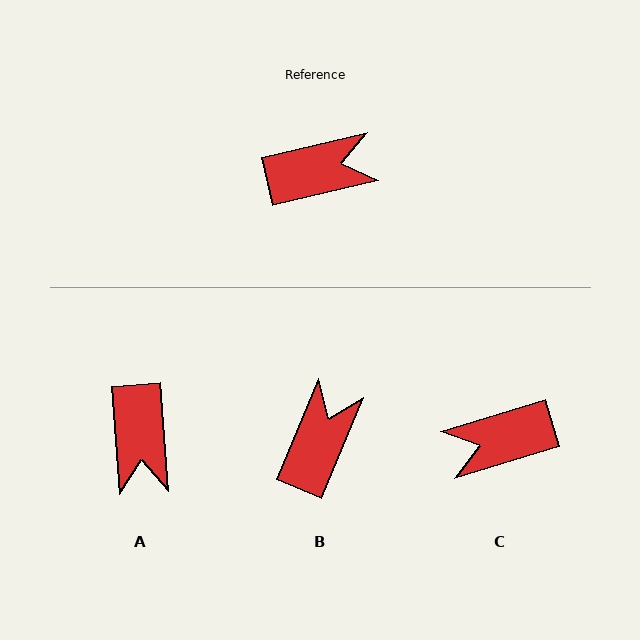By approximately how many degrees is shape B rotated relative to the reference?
Approximately 54 degrees counter-clockwise.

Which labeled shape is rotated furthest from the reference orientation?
C, about 177 degrees away.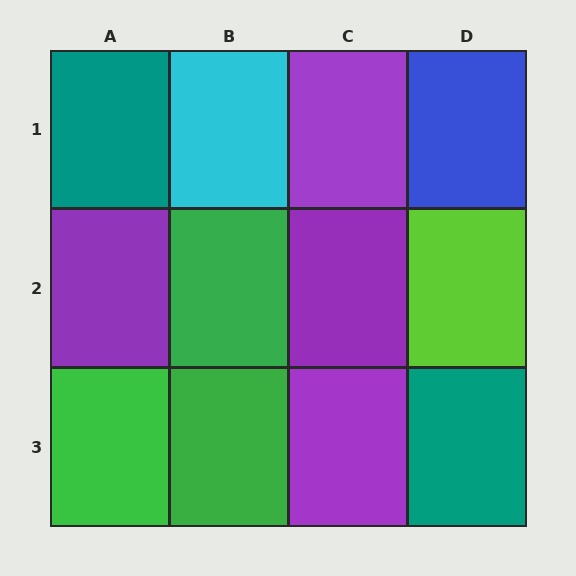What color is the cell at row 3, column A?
Green.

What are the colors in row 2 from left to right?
Purple, green, purple, lime.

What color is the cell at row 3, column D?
Teal.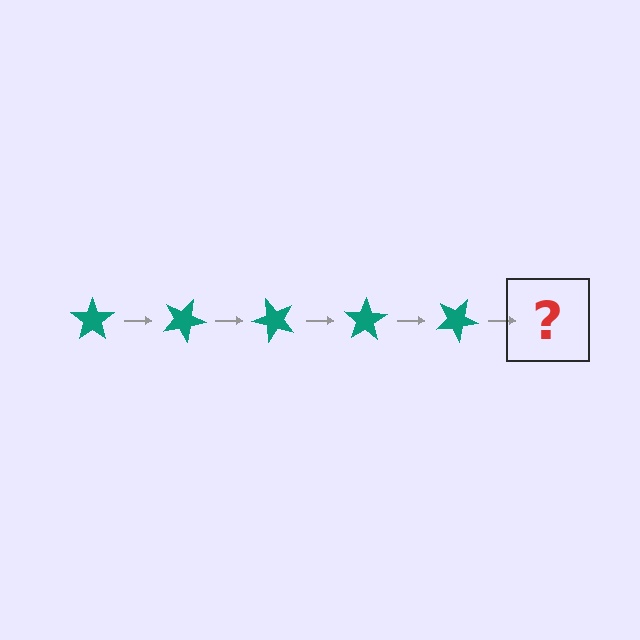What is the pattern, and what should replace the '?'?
The pattern is that the star rotates 25 degrees each step. The '?' should be a teal star rotated 125 degrees.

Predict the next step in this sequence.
The next step is a teal star rotated 125 degrees.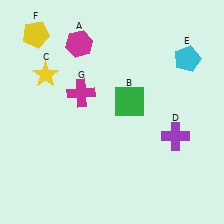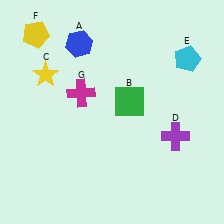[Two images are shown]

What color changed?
The hexagon (A) changed from magenta in Image 1 to blue in Image 2.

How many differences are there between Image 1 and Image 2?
There is 1 difference between the two images.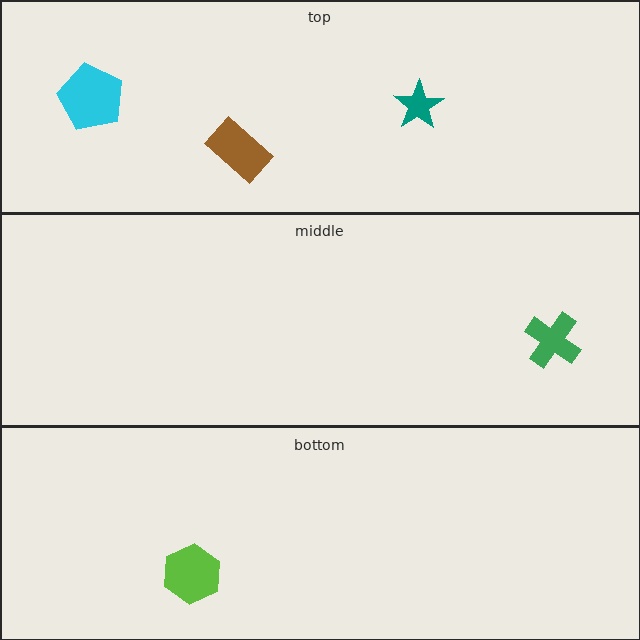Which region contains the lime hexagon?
The bottom region.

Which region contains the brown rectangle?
The top region.